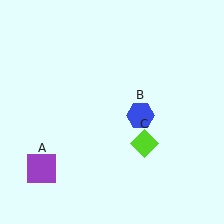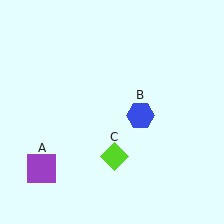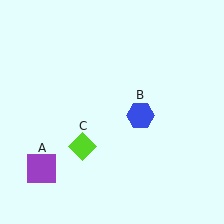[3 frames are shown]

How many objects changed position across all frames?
1 object changed position: lime diamond (object C).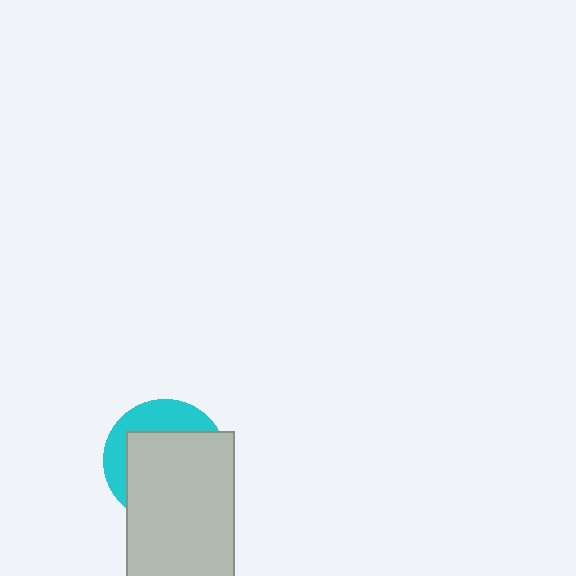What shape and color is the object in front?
The object in front is a light gray rectangle.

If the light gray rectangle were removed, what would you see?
You would see the complete cyan circle.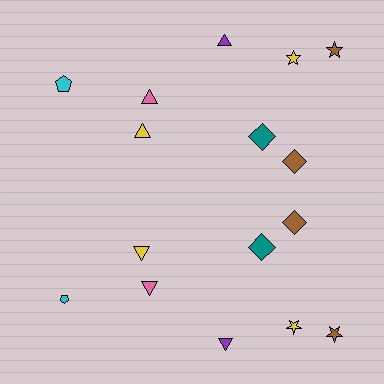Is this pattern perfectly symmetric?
No, the pattern is not perfectly symmetric. The cyan pentagon on the bottom side has a different size than its mirror counterpart.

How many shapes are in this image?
There are 16 shapes in this image.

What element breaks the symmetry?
The cyan pentagon on the bottom side has a different size than its mirror counterpart.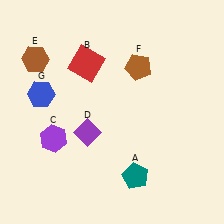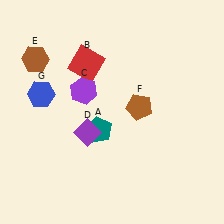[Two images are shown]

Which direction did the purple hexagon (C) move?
The purple hexagon (C) moved up.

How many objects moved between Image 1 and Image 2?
3 objects moved between the two images.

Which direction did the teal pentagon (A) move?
The teal pentagon (A) moved up.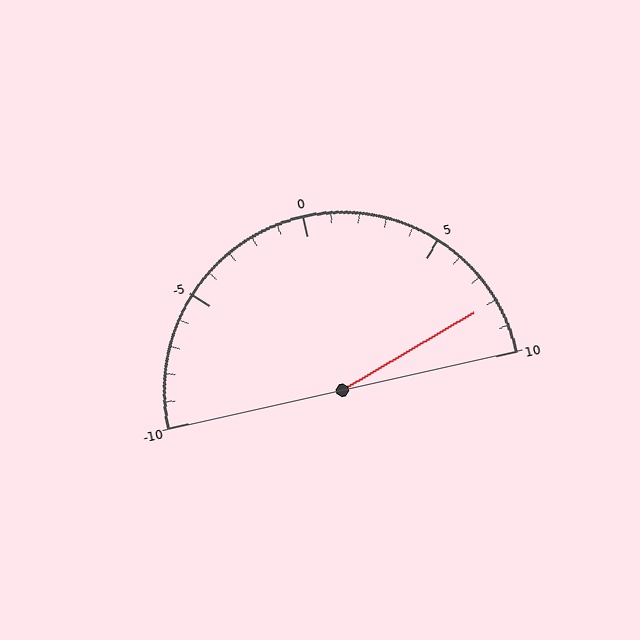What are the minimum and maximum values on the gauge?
The gauge ranges from -10 to 10.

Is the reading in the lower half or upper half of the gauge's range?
The reading is in the upper half of the range (-10 to 10).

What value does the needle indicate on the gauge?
The needle indicates approximately 8.